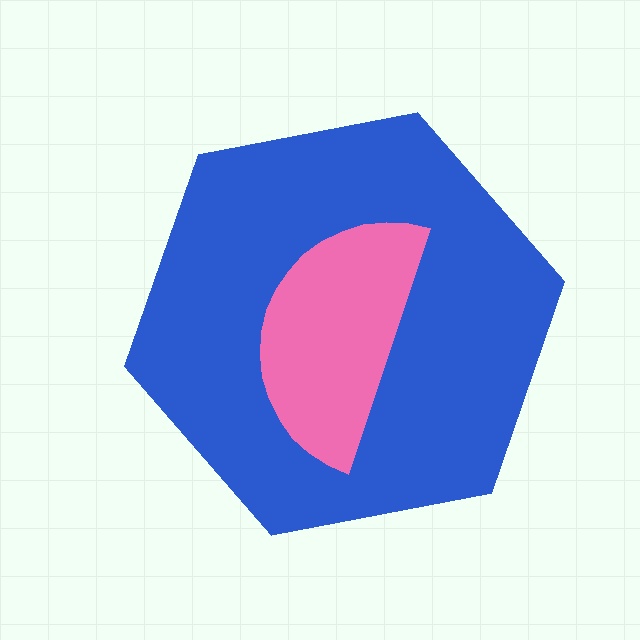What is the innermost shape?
The pink semicircle.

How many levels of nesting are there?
2.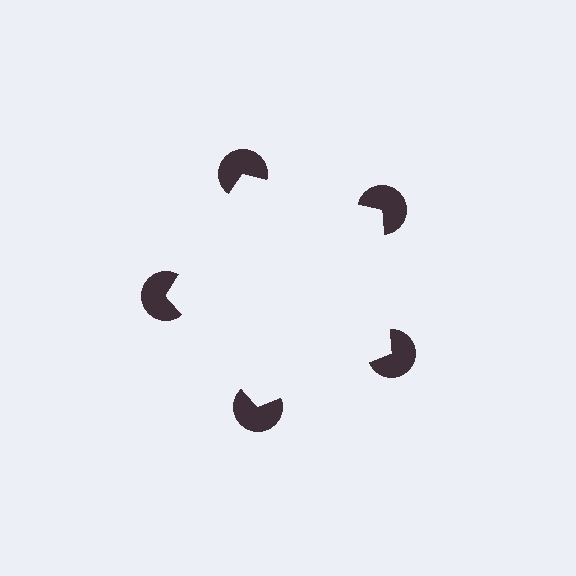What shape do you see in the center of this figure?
An illusory pentagon — its edges are inferred from the aligned wedge cuts in the pac-man discs, not physically drawn.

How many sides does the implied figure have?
5 sides.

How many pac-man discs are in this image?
There are 5 — one at each vertex of the illusory pentagon.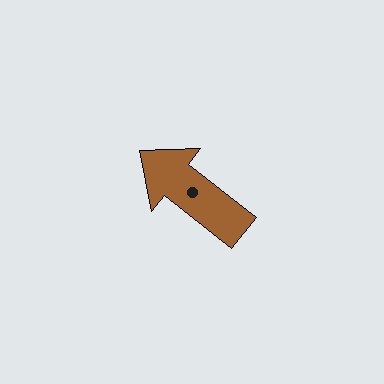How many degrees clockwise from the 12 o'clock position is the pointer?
Approximately 308 degrees.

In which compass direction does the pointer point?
Northwest.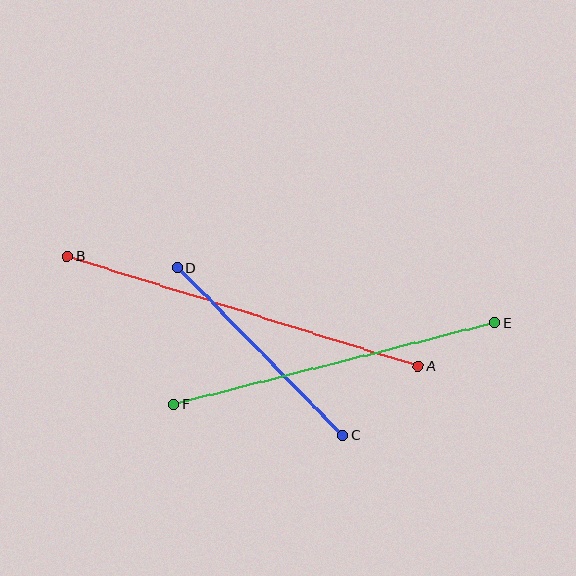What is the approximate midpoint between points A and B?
The midpoint is at approximately (243, 311) pixels.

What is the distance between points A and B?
The distance is approximately 368 pixels.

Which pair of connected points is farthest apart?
Points A and B are farthest apart.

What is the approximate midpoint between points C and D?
The midpoint is at approximately (260, 351) pixels.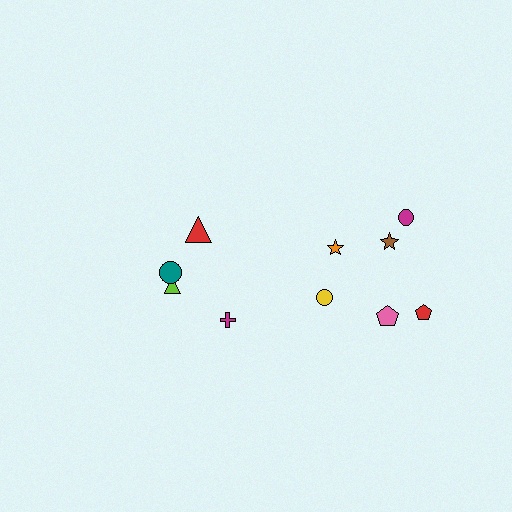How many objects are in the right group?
There are 6 objects.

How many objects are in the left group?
There are 4 objects.